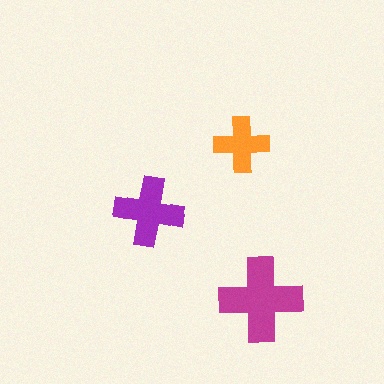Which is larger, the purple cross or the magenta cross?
The magenta one.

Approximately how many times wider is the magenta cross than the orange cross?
About 1.5 times wider.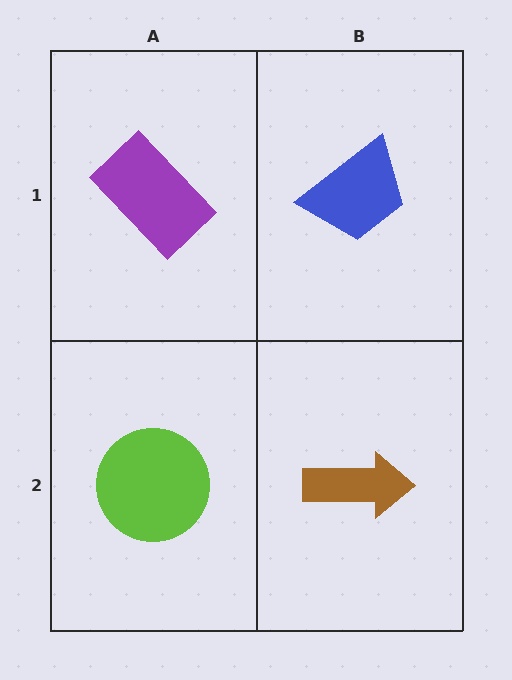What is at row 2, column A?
A lime circle.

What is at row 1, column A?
A purple rectangle.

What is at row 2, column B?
A brown arrow.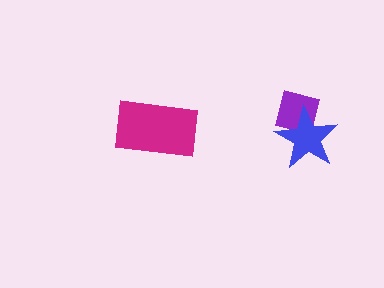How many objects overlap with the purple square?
1 object overlaps with the purple square.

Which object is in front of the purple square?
The blue star is in front of the purple square.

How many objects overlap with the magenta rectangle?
0 objects overlap with the magenta rectangle.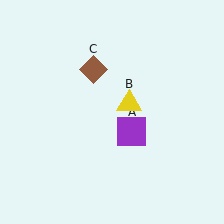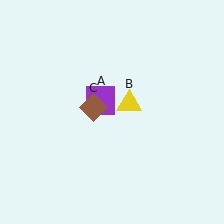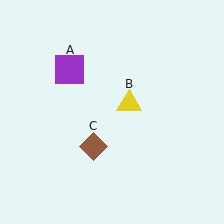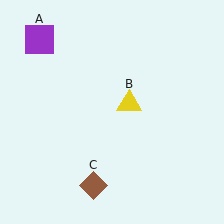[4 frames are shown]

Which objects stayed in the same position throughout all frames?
Yellow triangle (object B) remained stationary.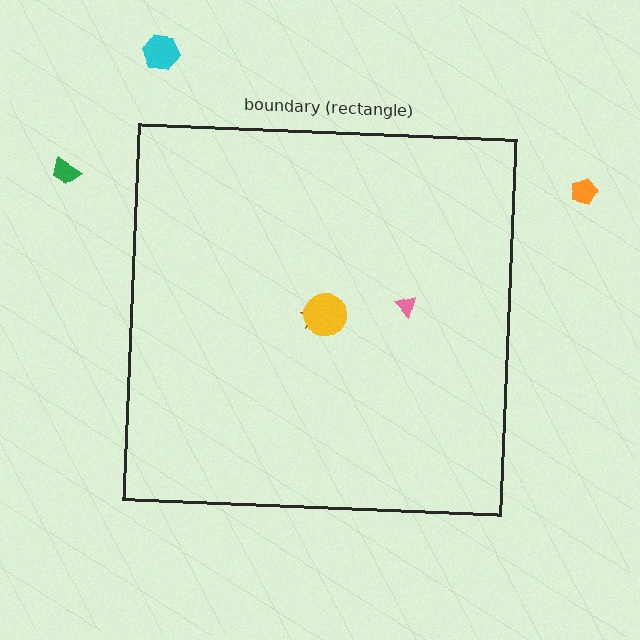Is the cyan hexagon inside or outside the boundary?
Outside.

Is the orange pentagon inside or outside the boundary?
Outside.